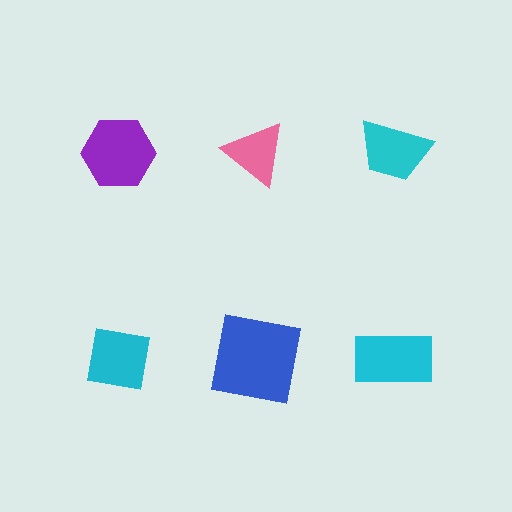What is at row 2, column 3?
A cyan rectangle.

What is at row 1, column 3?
A cyan trapezoid.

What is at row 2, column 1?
A cyan square.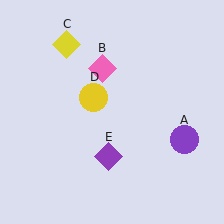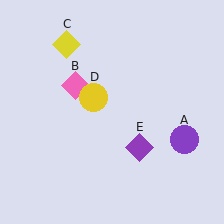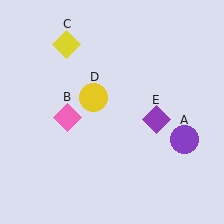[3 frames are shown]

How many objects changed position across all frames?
2 objects changed position: pink diamond (object B), purple diamond (object E).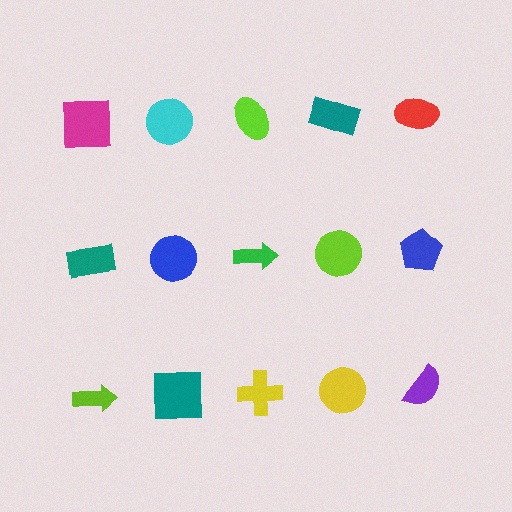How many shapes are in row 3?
5 shapes.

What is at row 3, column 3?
A yellow cross.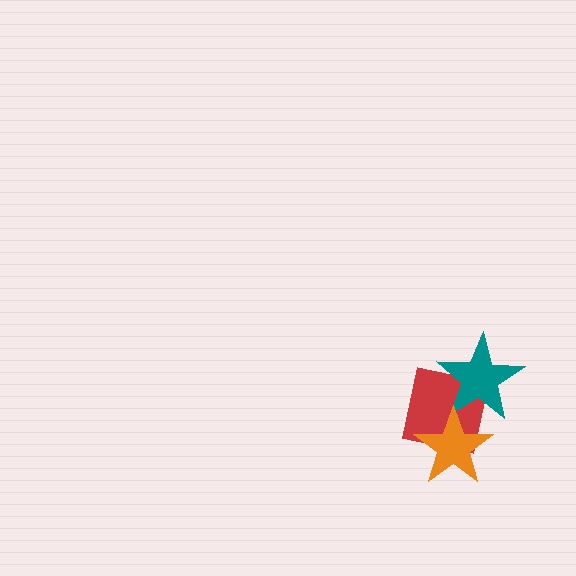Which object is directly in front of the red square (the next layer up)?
The teal star is directly in front of the red square.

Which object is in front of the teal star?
The orange star is in front of the teal star.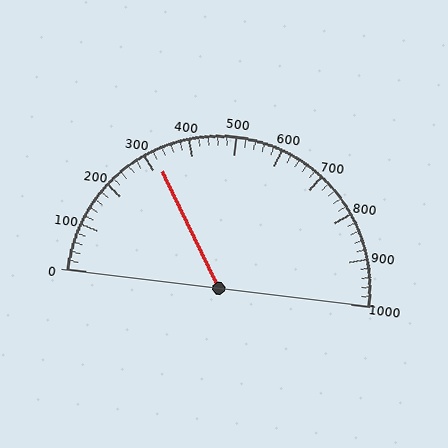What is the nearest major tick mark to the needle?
The nearest major tick mark is 300.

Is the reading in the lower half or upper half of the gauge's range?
The reading is in the lower half of the range (0 to 1000).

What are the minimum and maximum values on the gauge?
The gauge ranges from 0 to 1000.